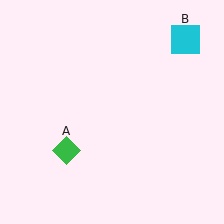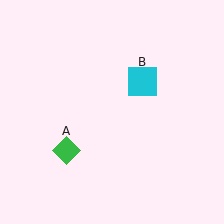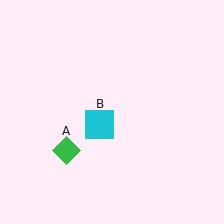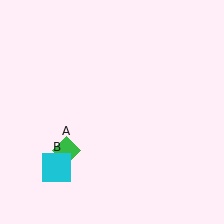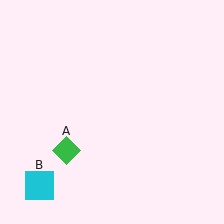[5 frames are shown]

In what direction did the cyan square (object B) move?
The cyan square (object B) moved down and to the left.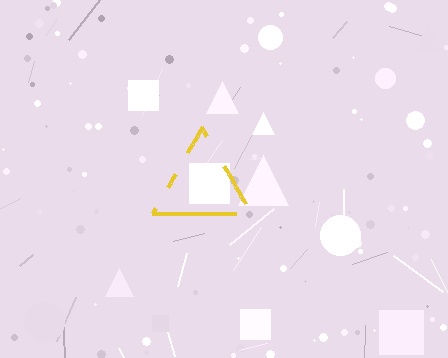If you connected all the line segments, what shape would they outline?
They would outline a triangle.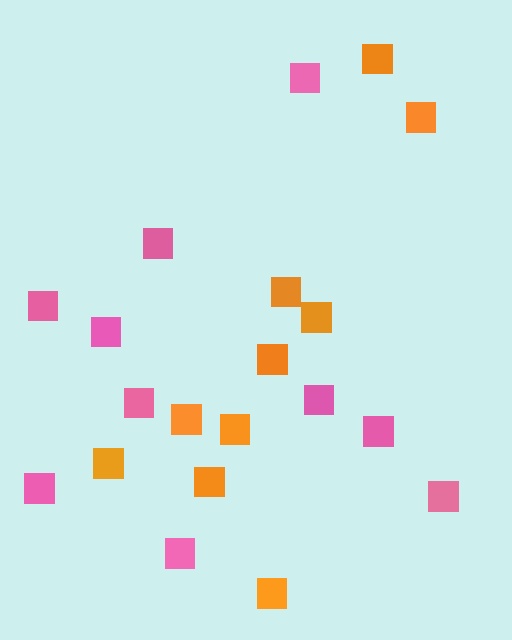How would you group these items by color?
There are 2 groups: one group of pink squares (10) and one group of orange squares (10).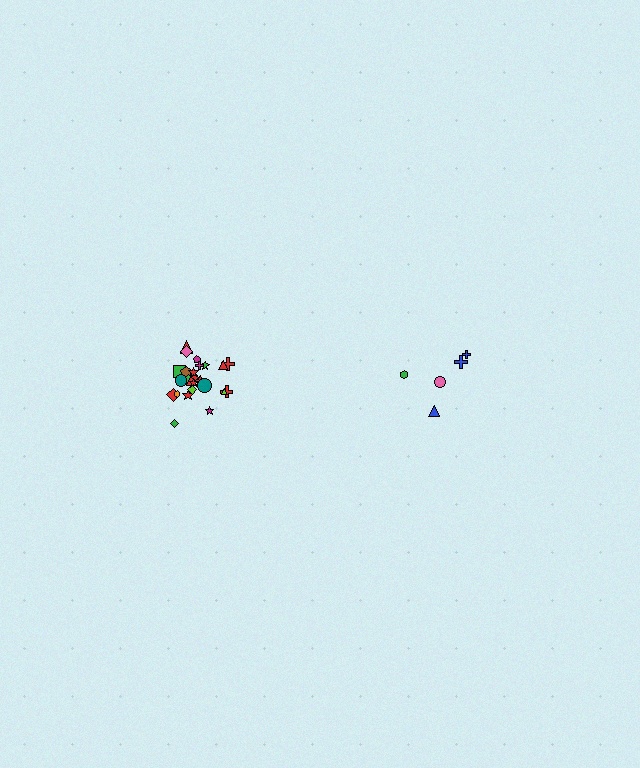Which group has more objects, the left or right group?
The left group.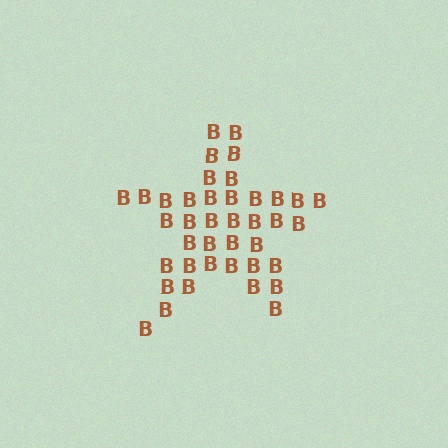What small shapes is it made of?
It is made of small letter B's.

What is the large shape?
The large shape is a star.